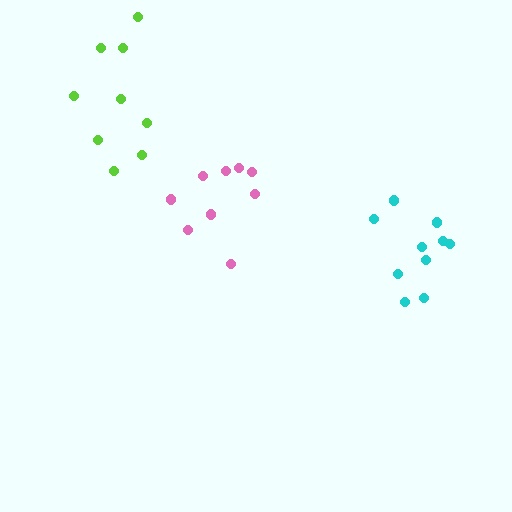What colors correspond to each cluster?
The clusters are colored: pink, cyan, lime.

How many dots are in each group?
Group 1: 9 dots, Group 2: 10 dots, Group 3: 9 dots (28 total).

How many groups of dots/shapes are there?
There are 3 groups.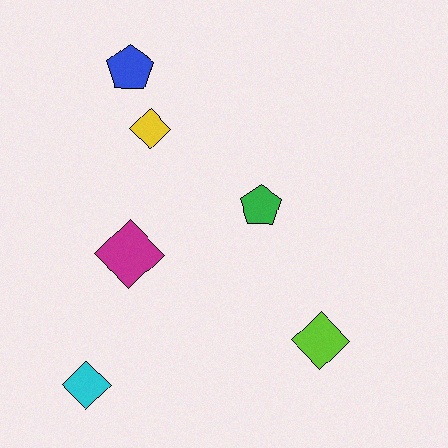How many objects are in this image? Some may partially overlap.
There are 6 objects.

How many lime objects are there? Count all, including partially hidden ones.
There is 1 lime object.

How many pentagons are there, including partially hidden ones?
There are 2 pentagons.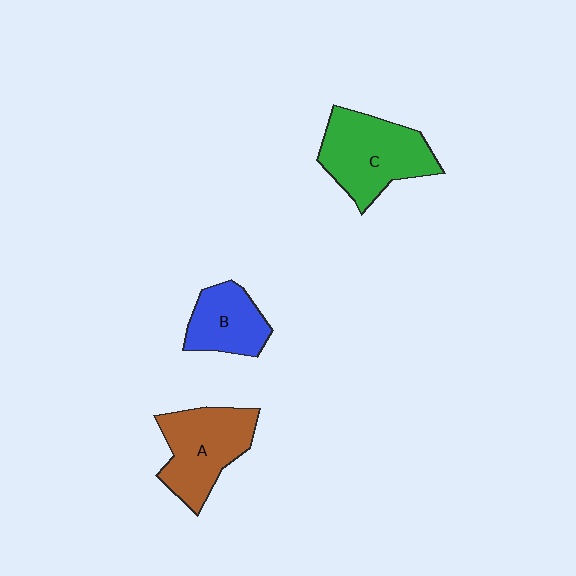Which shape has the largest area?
Shape C (green).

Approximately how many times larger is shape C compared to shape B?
Approximately 1.6 times.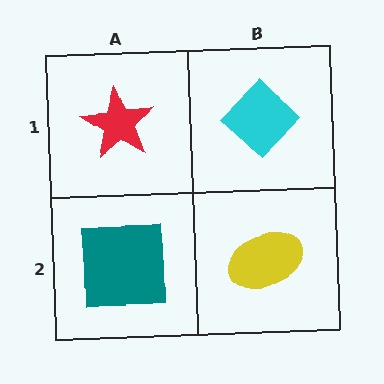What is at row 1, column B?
A cyan diamond.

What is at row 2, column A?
A teal square.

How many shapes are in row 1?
2 shapes.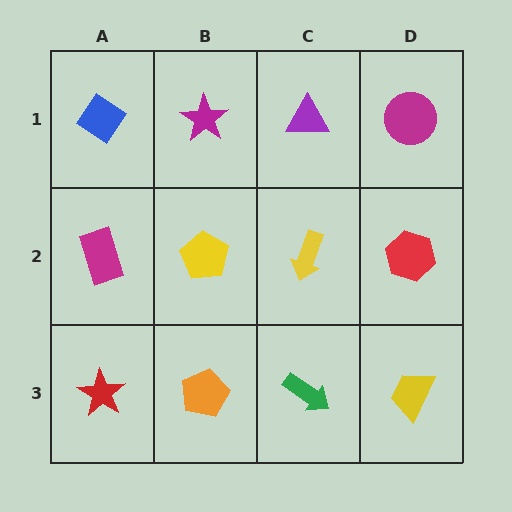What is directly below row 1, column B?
A yellow pentagon.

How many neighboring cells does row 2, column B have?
4.